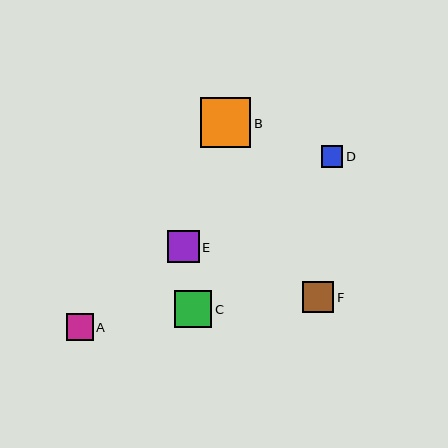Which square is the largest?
Square B is the largest with a size of approximately 50 pixels.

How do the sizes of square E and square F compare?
Square E and square F are approximately the same size.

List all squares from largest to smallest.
From largest to smallest: B, C, E, F, A, D.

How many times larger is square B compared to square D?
Square B is approximately 2.3 times the size of square D.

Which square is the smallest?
Square D is the smallest with a size of approximately 21 pixels.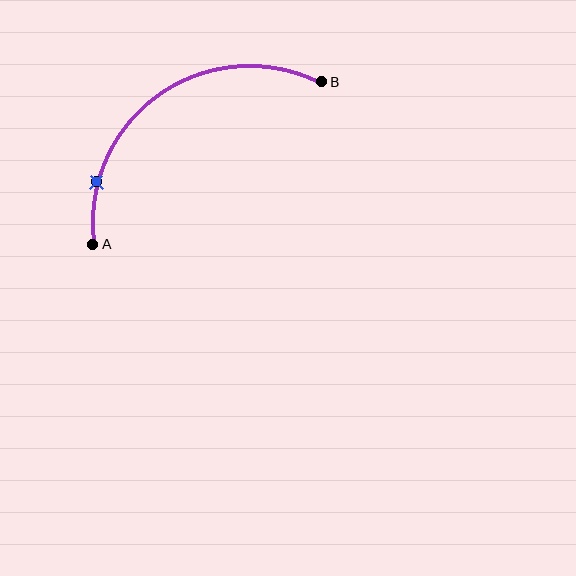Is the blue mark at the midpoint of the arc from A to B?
No. The blue mark lies on the arc but is closer to endpoint A. The arc midpoint would be at the point on the curve equidistant along the arc from both A and B.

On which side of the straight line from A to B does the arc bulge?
The arc bulges above and to the left of the straight line connecting A and B.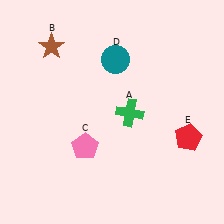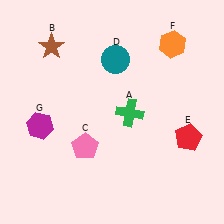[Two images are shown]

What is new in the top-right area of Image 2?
An orange hexagon (F) was added in the top-right area of Image 2.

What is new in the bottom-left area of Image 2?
A magenta hexagon (G) was added in the bottom-left area of Image 2.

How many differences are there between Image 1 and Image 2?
There are 2 differences between the two images.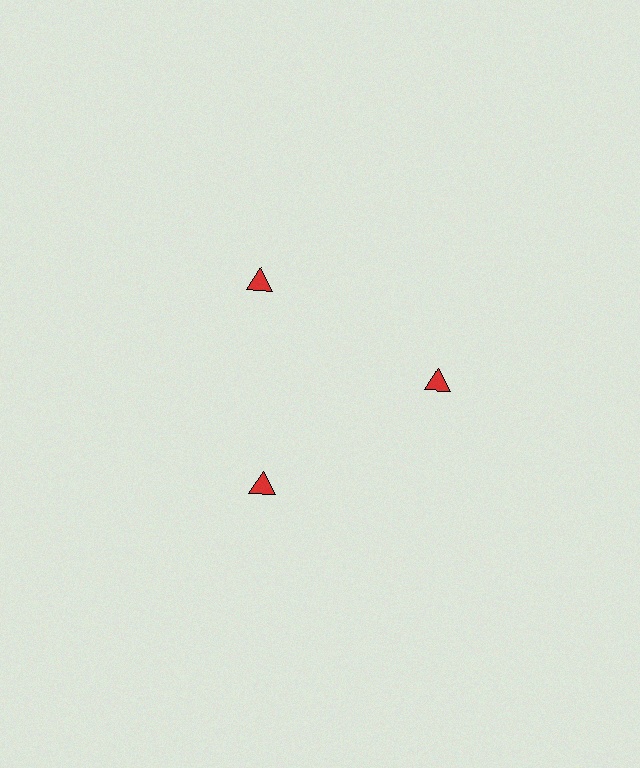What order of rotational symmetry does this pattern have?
This pattern has 3-fold rotational symmetry.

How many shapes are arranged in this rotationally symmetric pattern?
There are 3 shapes, arranged in 3 groups of 1.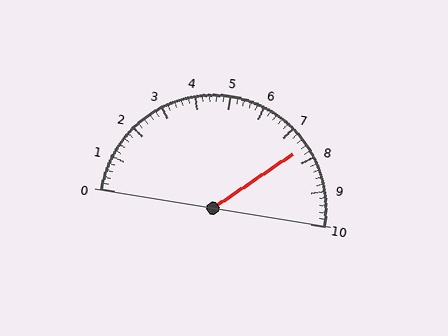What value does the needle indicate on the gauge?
The needle indicates approximately 7.6.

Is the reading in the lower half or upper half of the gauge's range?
The reading is in the upper half of the range (0 to 10).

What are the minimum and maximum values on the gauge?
The gauge ranges from 0 to 10.